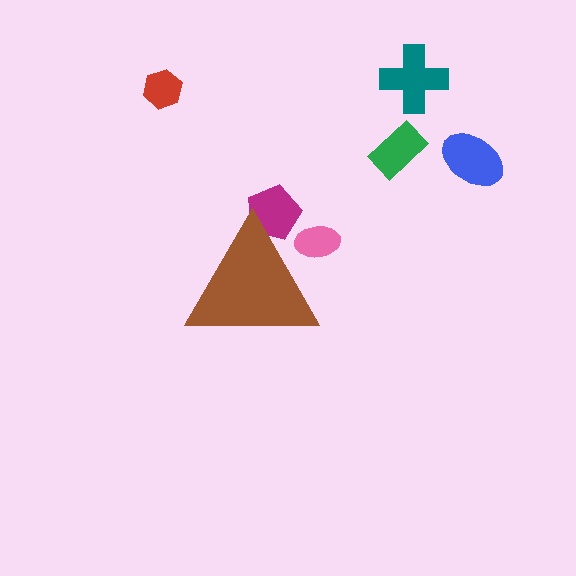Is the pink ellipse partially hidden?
Yes, the pink ellipse is partially hidden behind the brown triangle.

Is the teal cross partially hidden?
No, the teal cross is fully visible.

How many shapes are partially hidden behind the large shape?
2 shapes are partially hidden.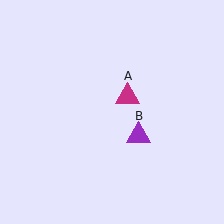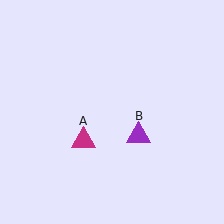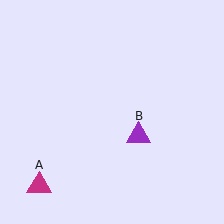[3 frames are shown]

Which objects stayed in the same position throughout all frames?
Purple triangle (object B) remained stationary.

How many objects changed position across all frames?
1 object changed position: magenta triangle (object A).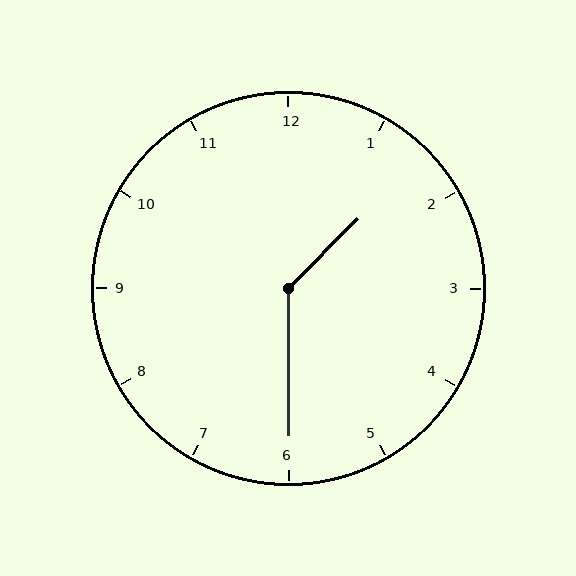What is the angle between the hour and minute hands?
Approximately 135 degrees.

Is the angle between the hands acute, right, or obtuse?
It is obtuse.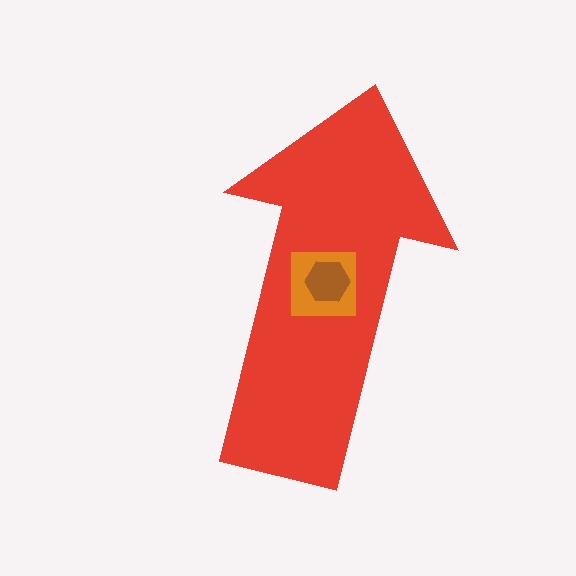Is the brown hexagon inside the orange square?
Yes.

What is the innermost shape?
The brown hexagon.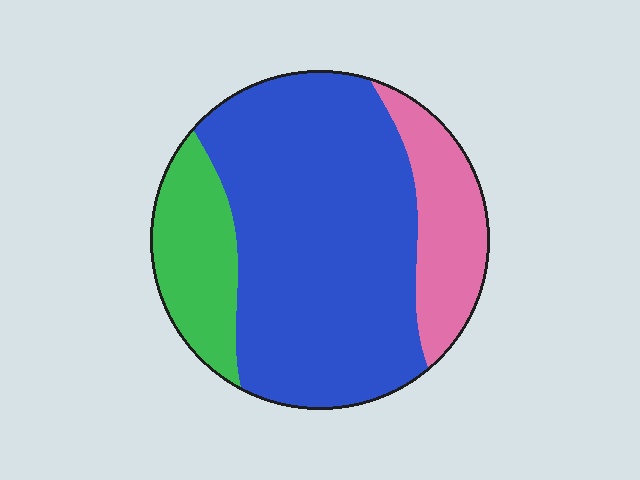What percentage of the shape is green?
Green covers around 15% of the shape.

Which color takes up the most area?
Blue, at roughly 65%.